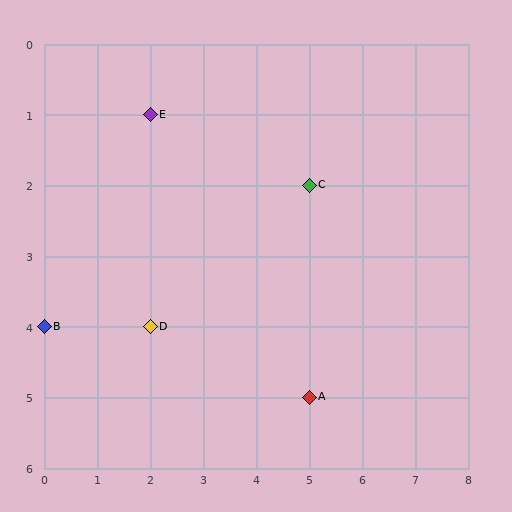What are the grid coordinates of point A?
Point A is at grid coordinates (5, 5).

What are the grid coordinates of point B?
Point B is at grid coordinates (0, 4).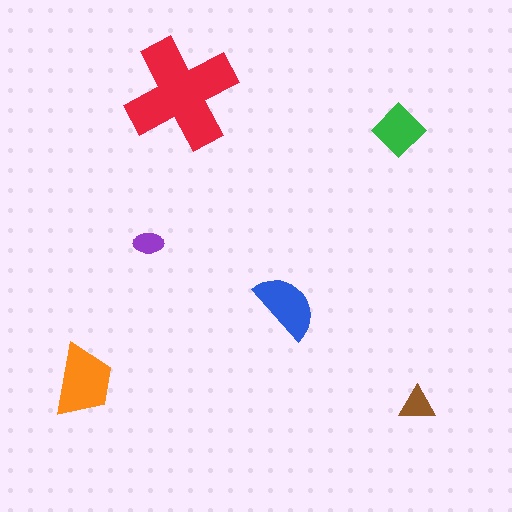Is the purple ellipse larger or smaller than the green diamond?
Smaller.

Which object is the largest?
The red cross.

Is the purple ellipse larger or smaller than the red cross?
Smaller.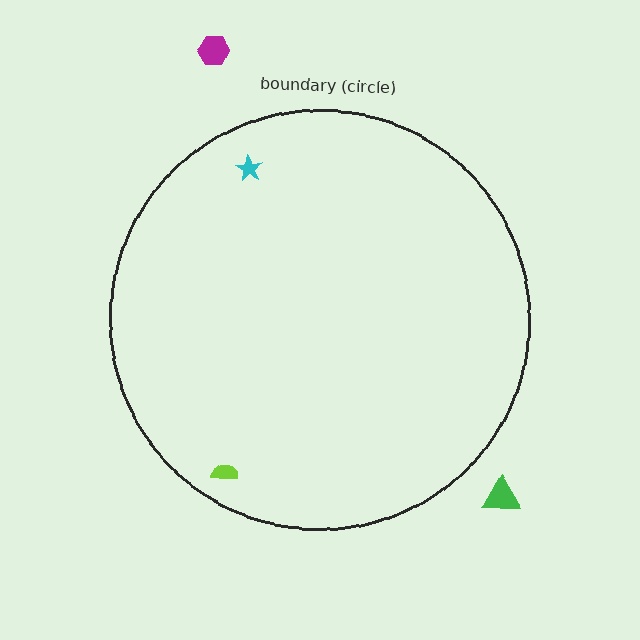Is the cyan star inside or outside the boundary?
Inside.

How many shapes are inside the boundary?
2 inside, 2 outside.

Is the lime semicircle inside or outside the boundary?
Inside.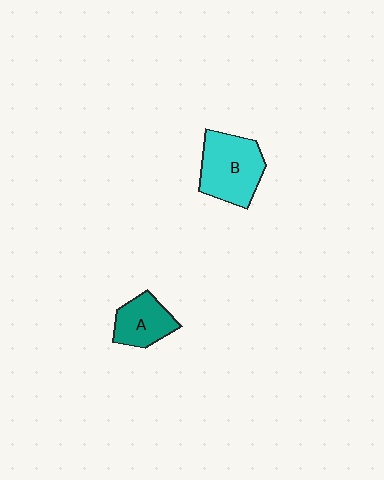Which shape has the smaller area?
Shape A (teal).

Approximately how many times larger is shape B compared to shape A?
Approximately 1.5 times.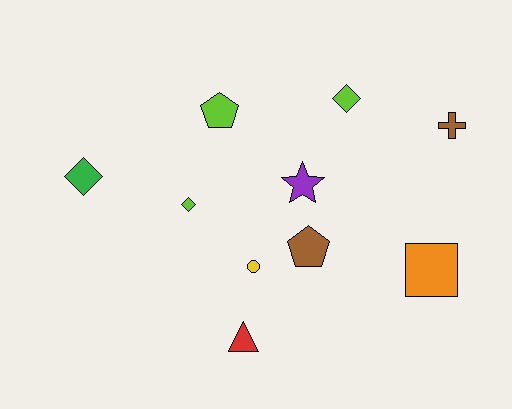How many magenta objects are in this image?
There are no magenta objects.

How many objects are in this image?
There are 10 objects.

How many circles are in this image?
There is 1 circle.